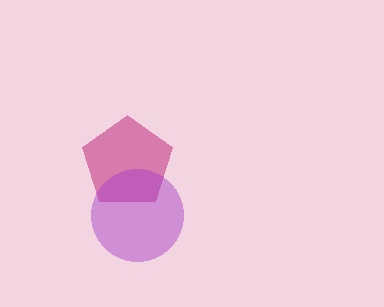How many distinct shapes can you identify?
There are 2 distinct shapes: a magenta pentagon, a purple circle.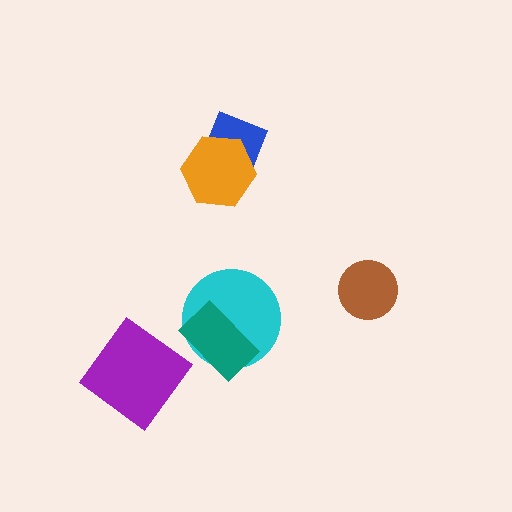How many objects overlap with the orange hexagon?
1 object overlaps with the orange hexagon.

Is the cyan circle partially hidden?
Yes, it is partially covered by another shape.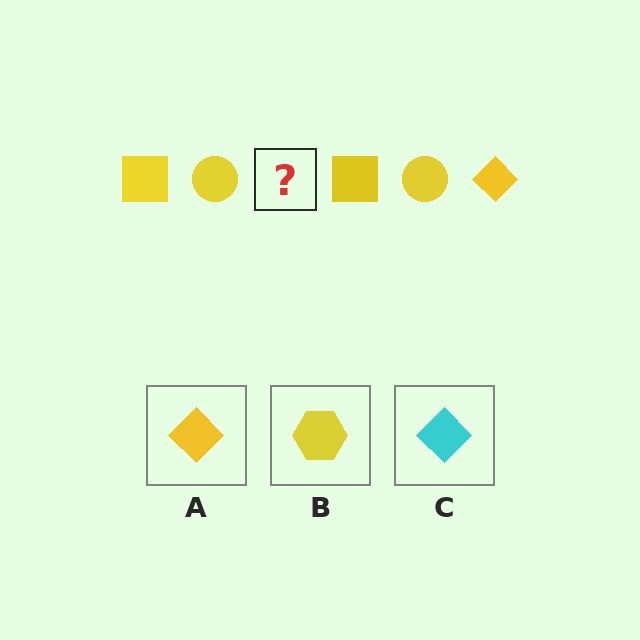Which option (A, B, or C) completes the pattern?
A.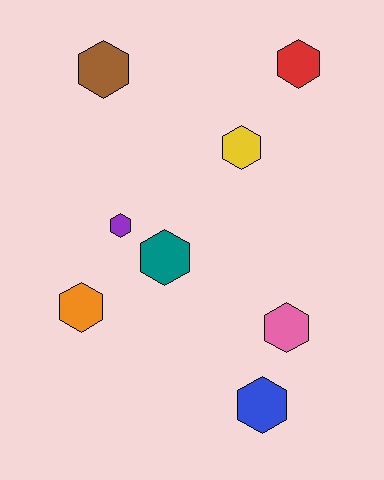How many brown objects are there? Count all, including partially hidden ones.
There is 1 brown object.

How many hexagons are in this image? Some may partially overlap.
There are 8 hexagons.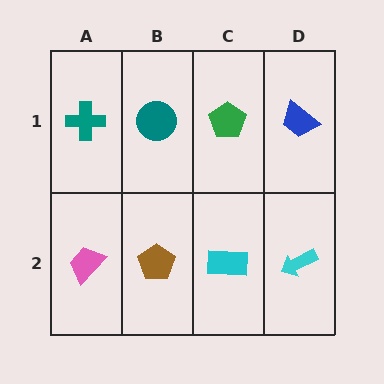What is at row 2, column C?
A cyan rectangle.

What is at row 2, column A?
A pink trapezoid.